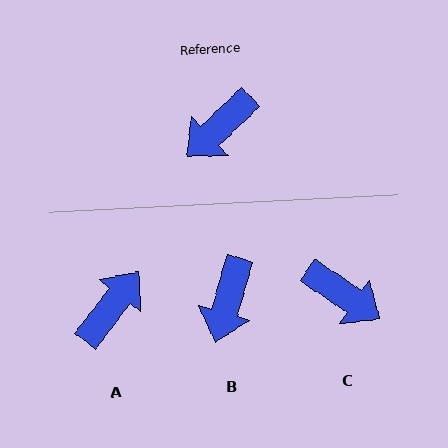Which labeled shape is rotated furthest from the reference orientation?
A, about 170 degrees away.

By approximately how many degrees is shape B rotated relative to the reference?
Approximately 31 degrees counter-clockwise.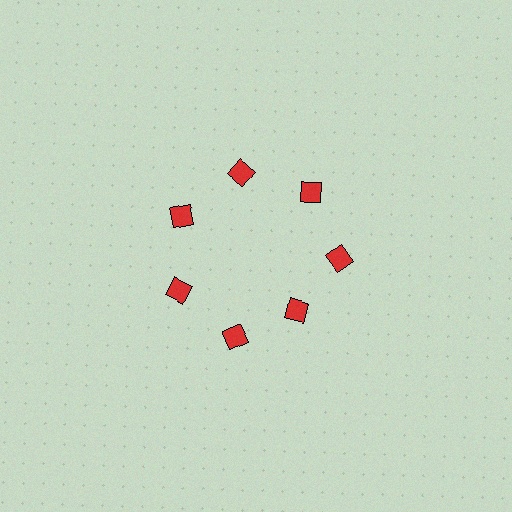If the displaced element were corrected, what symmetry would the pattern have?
It would have 7-fold rotational symmetry — the pattern would map onto itself every 51 degrees.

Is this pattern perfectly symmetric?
No. The 7 red diamonds are arranged in a ring, but one element near the 5 o'clock position is pulled inward toward the center, breaking the 7-fold rotational symmetry.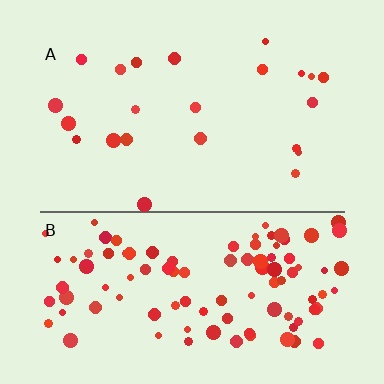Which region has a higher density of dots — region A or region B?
B (the bottom).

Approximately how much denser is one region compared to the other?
Approximately 4.6× — region B over region A.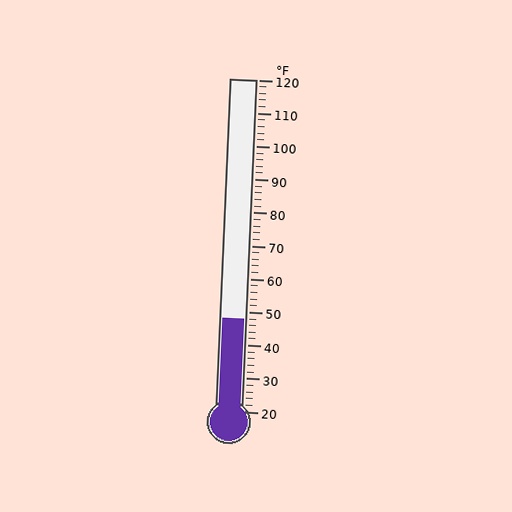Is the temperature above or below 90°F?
The temperature is below 90°F.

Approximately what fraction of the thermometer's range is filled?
The thermometer is filled to approximately 30% of its range.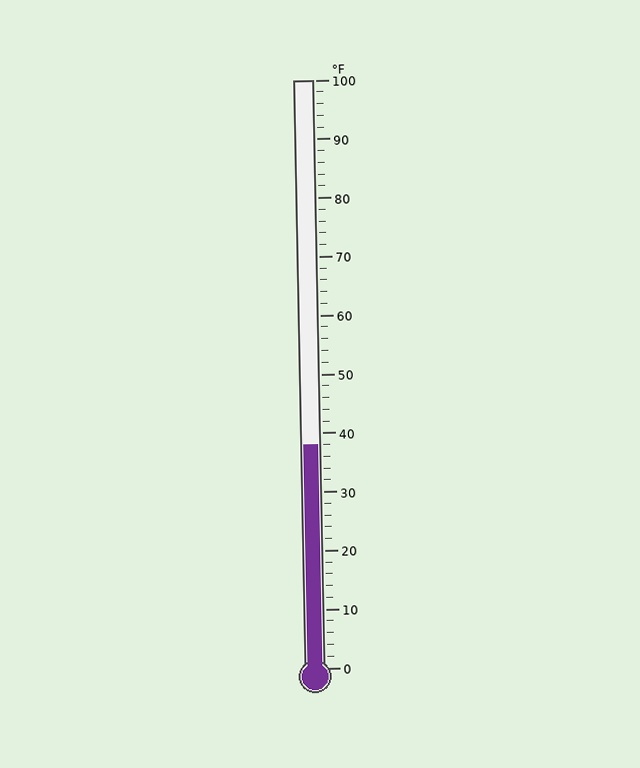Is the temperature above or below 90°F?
The temperature is below 90°F.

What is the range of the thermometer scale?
The thermometer scale ranges from 0°F to 100°F.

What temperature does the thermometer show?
The thermometer shows approximately 38°F.